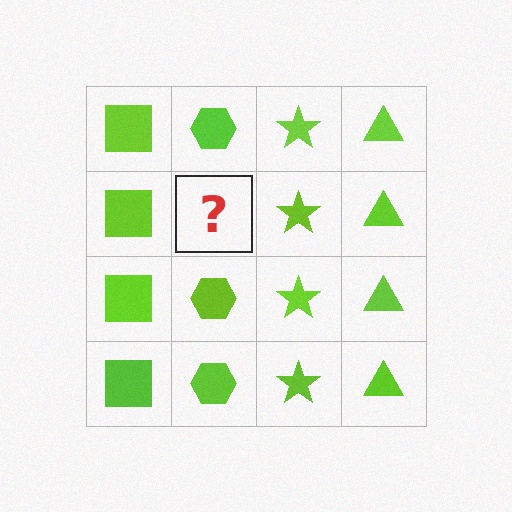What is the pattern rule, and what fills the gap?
The rule is that each column has a consistent shape. The gap should be filled with a lime hexagon.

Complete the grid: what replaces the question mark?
The question mark should be replaced with a lime hexagon.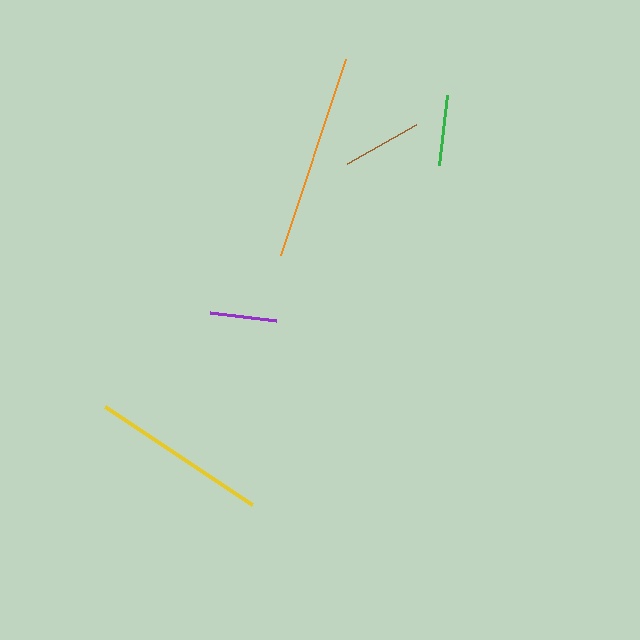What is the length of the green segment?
The green segment is approximately 71 pixels long.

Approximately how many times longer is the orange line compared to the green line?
The orange line is approximately 2.9 times the length of the green line.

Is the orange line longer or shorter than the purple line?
The orange line is longer than the purple line.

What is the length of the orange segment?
The orange segment is approximately 207 pixels long.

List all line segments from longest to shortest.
From longest to shortest: orange, yellow, brown, green, purple.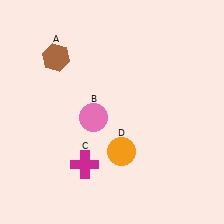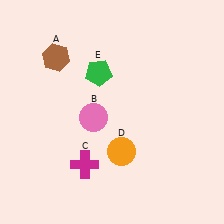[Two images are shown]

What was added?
A green pentagon (E) was added in Image 2.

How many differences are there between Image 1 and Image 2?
There is 1 difference between the two images.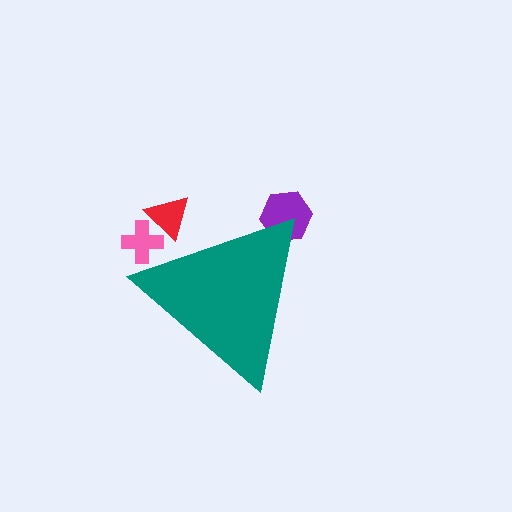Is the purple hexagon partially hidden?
Yes, the purple hexagon is partially hidden behind the teal triangle.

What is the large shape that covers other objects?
A teal triangle.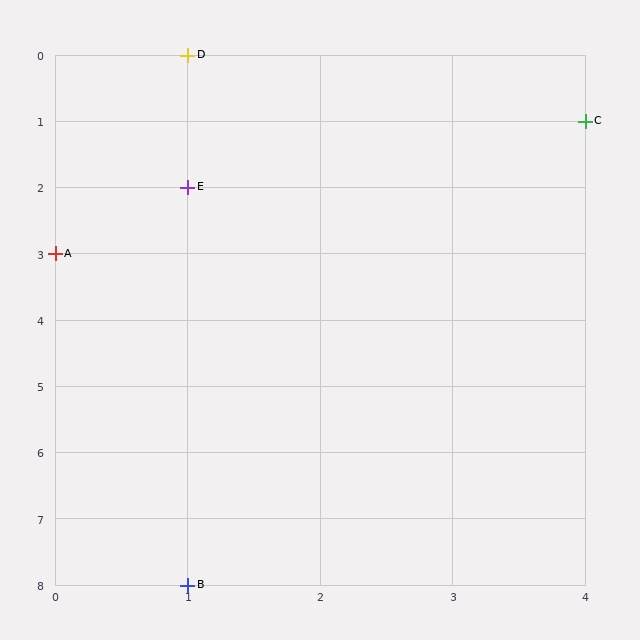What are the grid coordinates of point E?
Point E is at grid coordinates (1, 2).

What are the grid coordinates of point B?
Point B is at grid coordinates (1, 8).